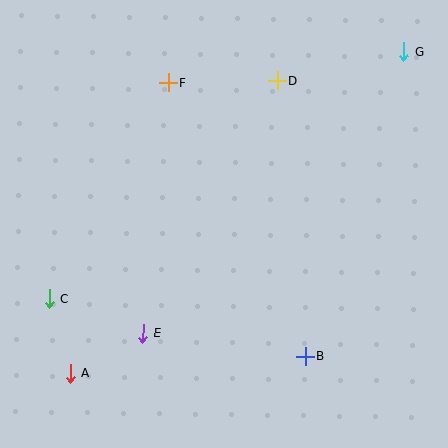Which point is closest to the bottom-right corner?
Point B is closest to the bottom-right corner.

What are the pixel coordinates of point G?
Point G is at (404, 51).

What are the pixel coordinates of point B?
Point B is at (306, 356).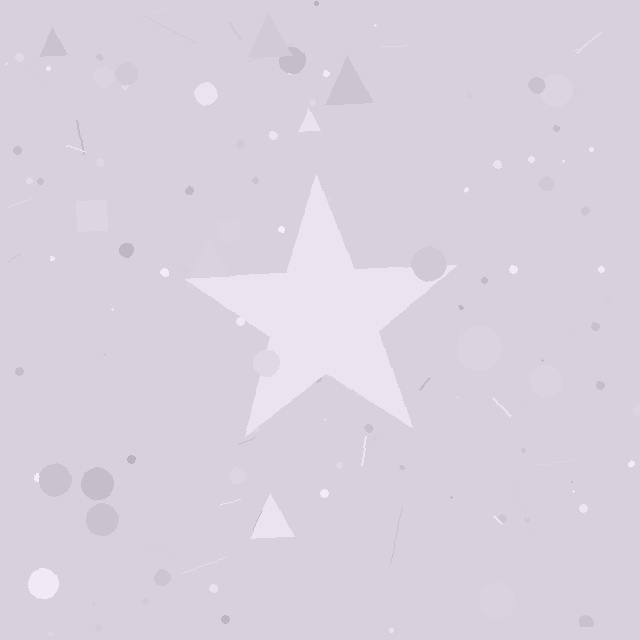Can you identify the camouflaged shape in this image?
The camouflaged shape is a star.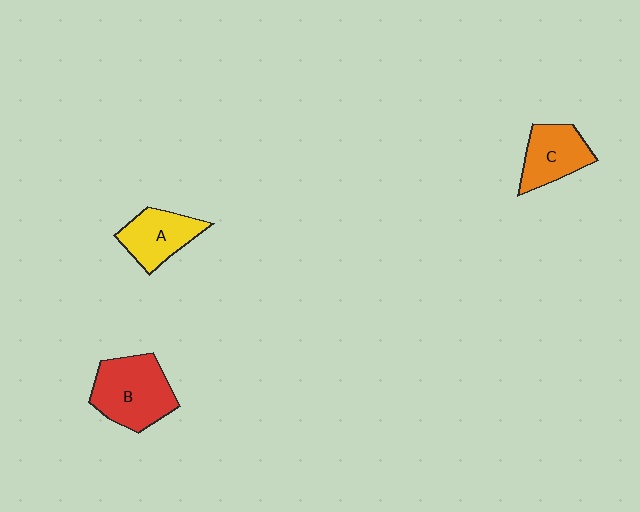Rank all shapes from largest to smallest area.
From largest to smallest: B (red), C (orange), A (yellow).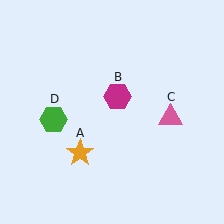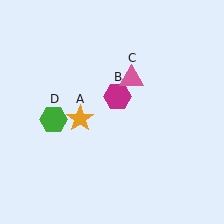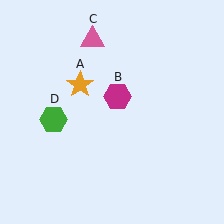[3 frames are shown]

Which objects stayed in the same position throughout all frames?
Magenta hexagon (object B) and green hexagon (object D) remained stationary.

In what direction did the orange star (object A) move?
The orange star (object A) moved up.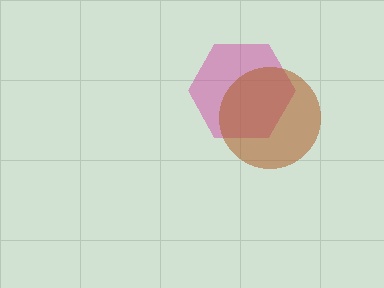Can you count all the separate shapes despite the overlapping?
Yes, there are 2 separate shapes.